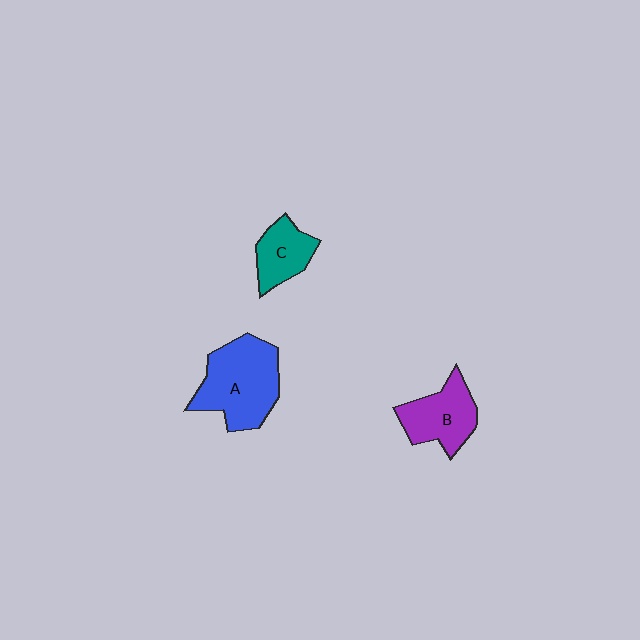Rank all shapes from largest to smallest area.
From largest to smallest: A (blue), B (purple), C (teal).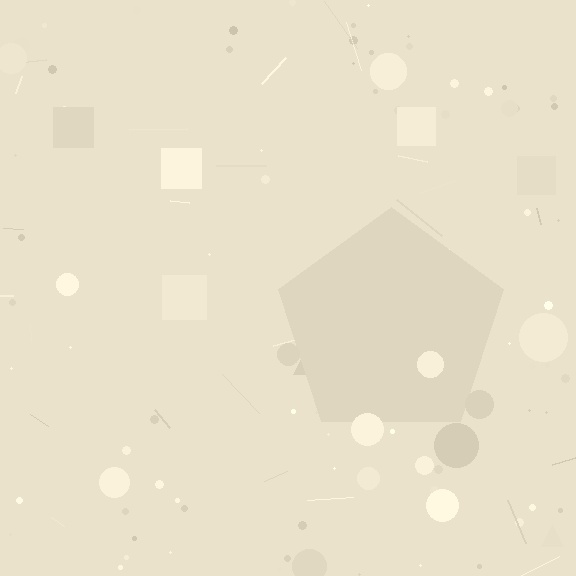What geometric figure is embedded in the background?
A pentagon is embedded in the background.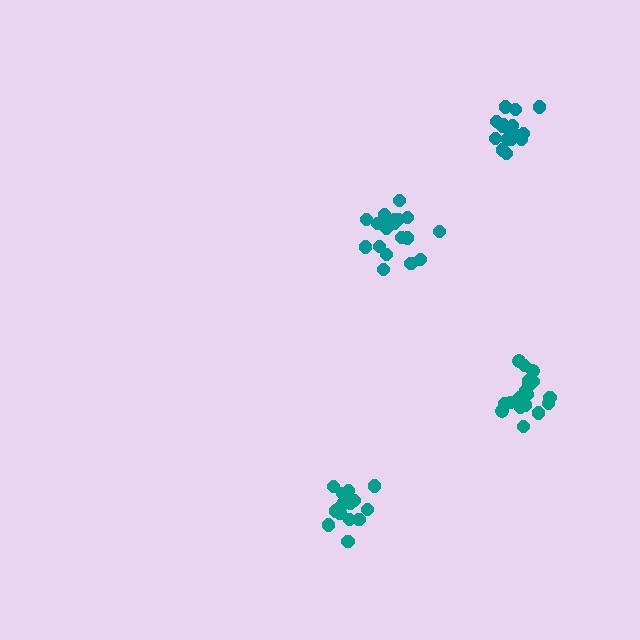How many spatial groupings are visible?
There are 4 spatial groupings.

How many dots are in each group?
Group 1: 19 dots, Group 2: 17 dots, Group 3: 19 dots, Group 4: 17 dots (72 total).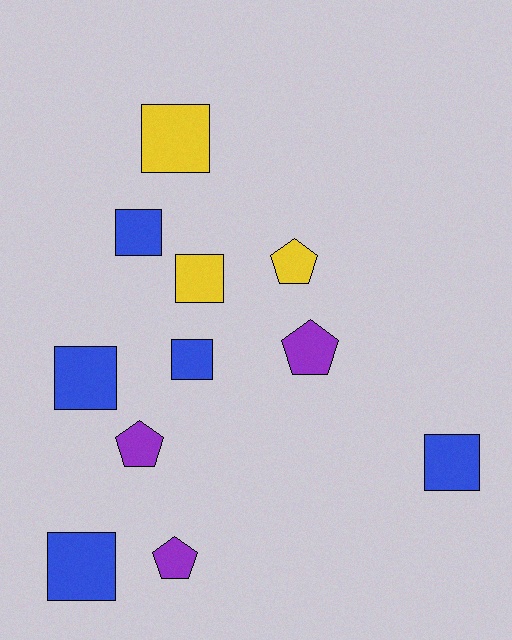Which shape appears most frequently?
Square, with 7 objects.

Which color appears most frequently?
Blue, with 5 objects.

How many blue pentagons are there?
There are no blue pentagons.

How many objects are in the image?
There are 11 objects.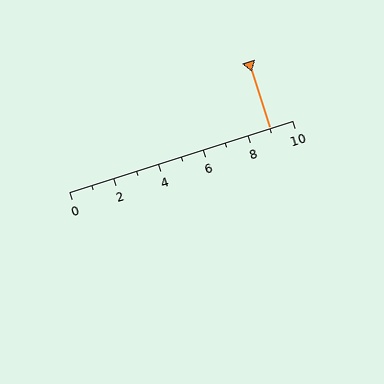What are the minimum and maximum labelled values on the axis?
The axis runs from 0 to 10.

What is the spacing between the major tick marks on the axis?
The major ticks are spaced 2 apart.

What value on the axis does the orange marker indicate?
The marker indicates approximately 9.